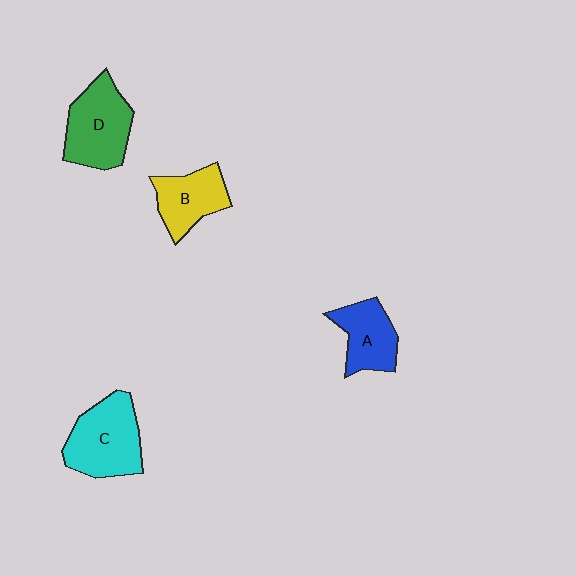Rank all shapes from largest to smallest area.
From largest to smallest: C (cyan), D (green), B (yellow), A (blue).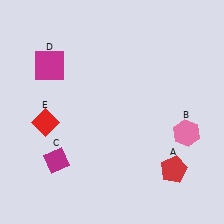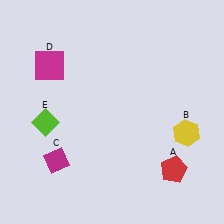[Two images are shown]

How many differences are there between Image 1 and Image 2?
There are 2 differences between the two images.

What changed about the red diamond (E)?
In Image 1, E is red. In Image 2, it changed to lime.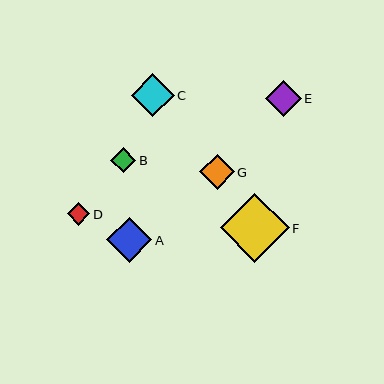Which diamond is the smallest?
Diamond D is the smallest with a size of approximately 23 pixels.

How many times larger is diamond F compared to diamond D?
Diamond F is approximately 3.0 times the size of diamond D.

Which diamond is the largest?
Diamond F is the largest with a size of approximately 69 pixels.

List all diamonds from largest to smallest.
From largest to smallest: F, A, C, E, G, B, D.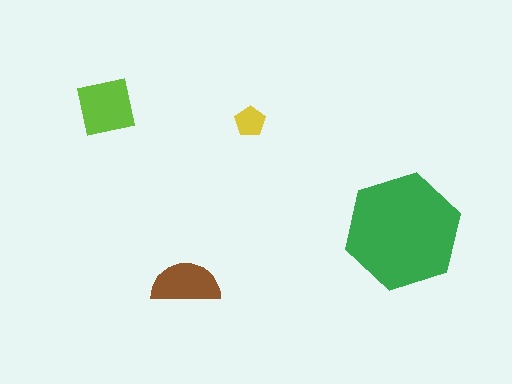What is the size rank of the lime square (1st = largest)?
2nd.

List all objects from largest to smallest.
The green hexagon, the lime square, the brown semicircle, the yellow pentagon.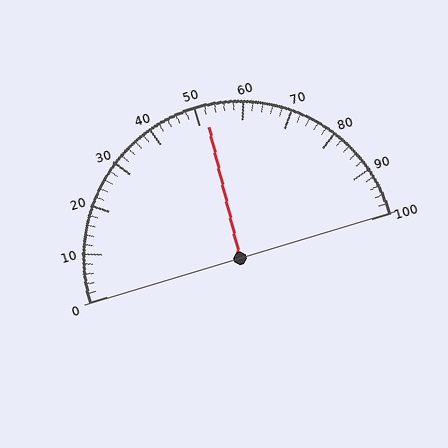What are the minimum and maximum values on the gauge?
The gauge ranges from 0 to 100.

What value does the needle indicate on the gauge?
The needle indicates approximately 52.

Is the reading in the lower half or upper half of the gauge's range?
The reading is in the upper half of the range (0 to 100).